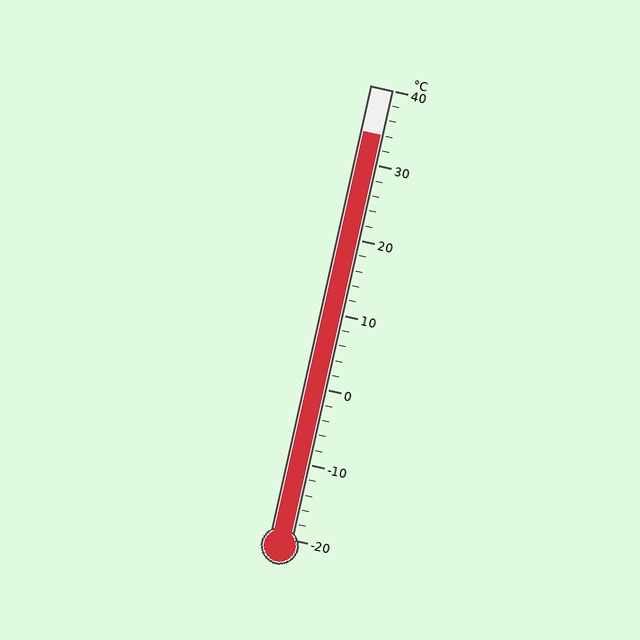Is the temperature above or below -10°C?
The temperature is above -10°C.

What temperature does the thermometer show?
The thermometer shows approximately 34°C.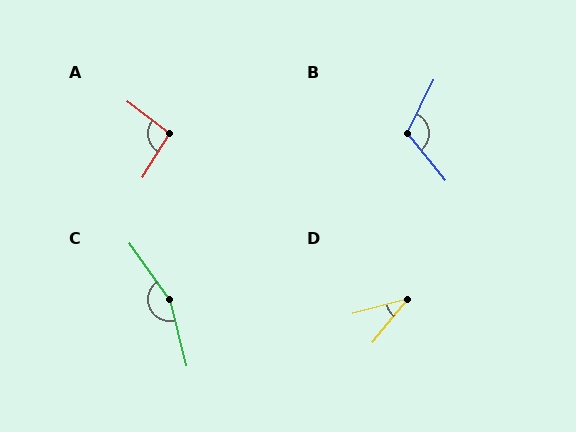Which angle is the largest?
C, at approximately 159 degrees.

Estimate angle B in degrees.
Approximately 114 degrees.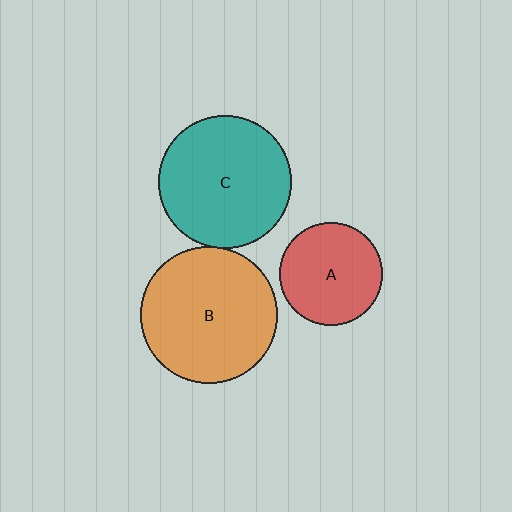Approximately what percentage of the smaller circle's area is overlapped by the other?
Approximately 5%.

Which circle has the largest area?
Circle B (orange).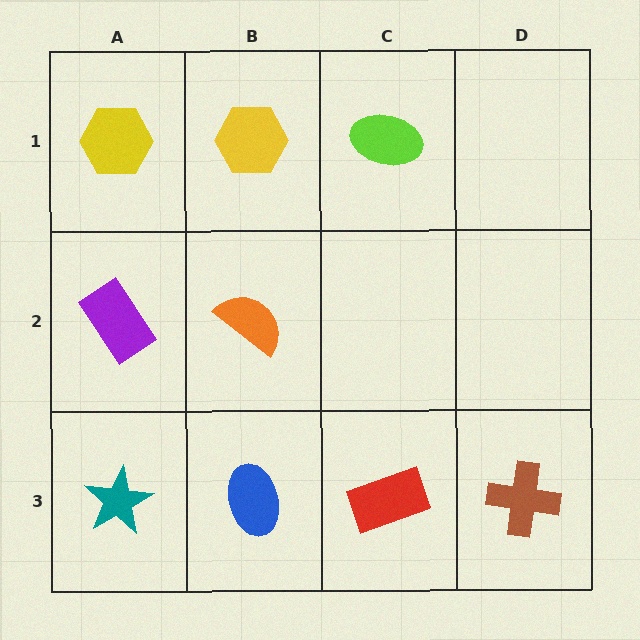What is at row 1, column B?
A yellow hexagon.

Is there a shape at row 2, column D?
No, that cell is empty.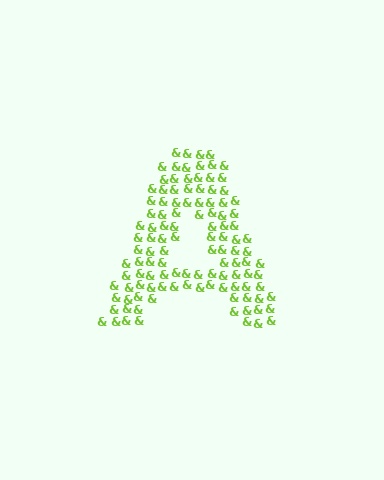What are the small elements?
The small elements are ampersands.